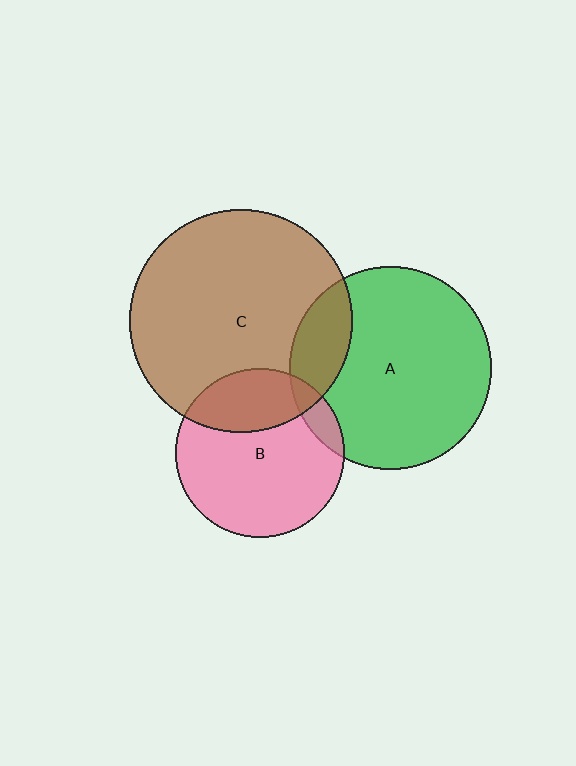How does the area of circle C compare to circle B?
Approximately 1.8 times.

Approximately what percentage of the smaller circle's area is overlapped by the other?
Approximately 10%.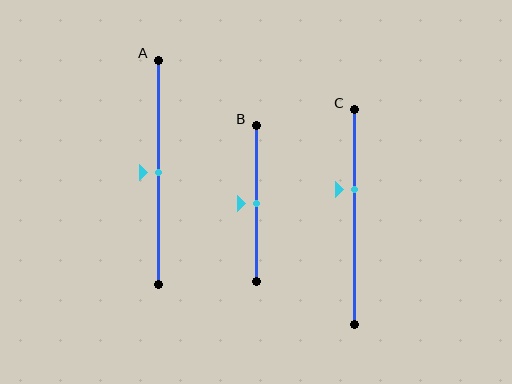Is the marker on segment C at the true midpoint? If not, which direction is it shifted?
No, the marker on segment C is shifted upward by about 13% of the segment length.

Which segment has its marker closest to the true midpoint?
Segment A has its marker closest to the true midpoint.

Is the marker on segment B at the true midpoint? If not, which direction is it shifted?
Yes, the marker on segment B is at the true midpoint.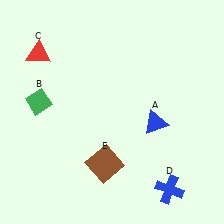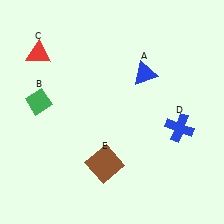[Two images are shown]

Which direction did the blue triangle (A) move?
The blue triangle (A) moved up.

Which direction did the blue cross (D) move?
The blue cross (D) moved up.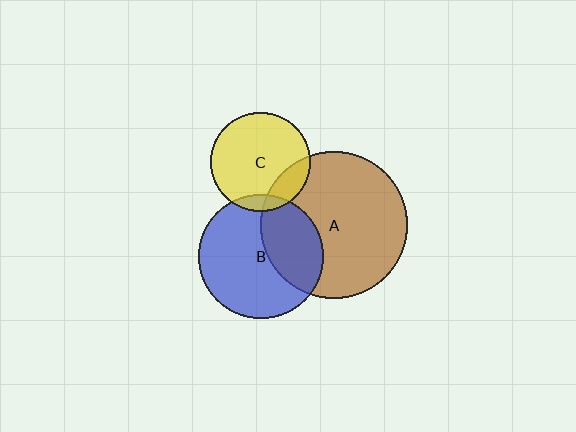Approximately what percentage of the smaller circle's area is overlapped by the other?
Approximately 15%.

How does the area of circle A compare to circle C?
Approximately 2.2 times.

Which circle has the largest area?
Circle A (brown).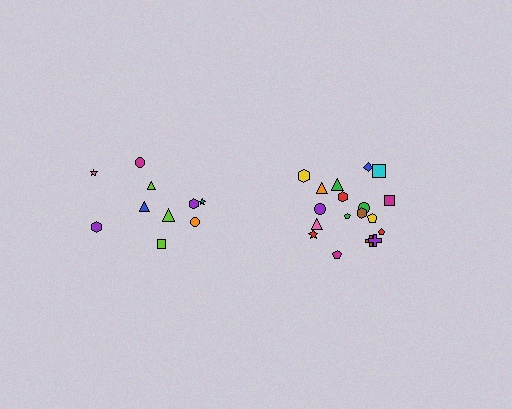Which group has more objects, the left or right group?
The right group.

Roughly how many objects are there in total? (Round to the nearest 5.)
Roughly 30 objects in total.